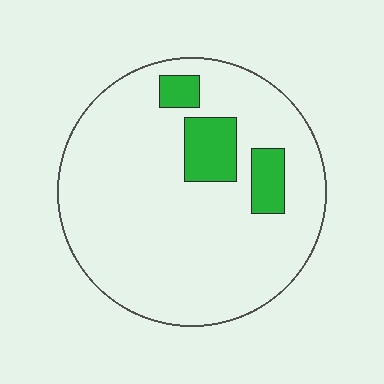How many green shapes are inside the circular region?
3.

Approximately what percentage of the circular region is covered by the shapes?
Approximately 10%.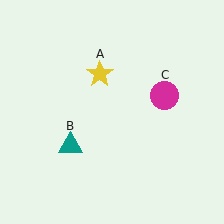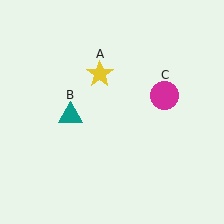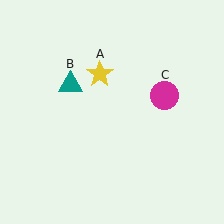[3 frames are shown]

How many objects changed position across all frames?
1 object changed position: teal triangle (object B).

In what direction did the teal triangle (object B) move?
The teal triangle (object B) moved up.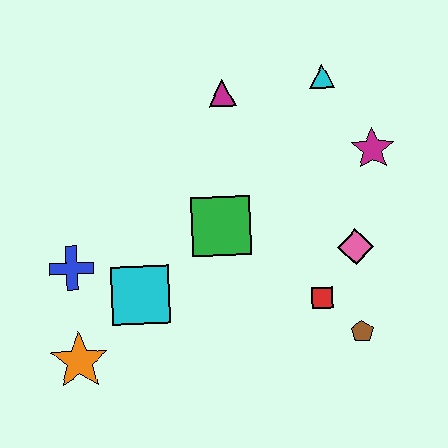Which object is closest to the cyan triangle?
The magenta star is closest to the cyan triangle.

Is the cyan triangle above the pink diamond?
Yes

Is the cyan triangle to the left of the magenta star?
Yes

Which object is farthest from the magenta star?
The orange star is farthest from the magenta star.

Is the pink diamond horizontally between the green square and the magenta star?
Yes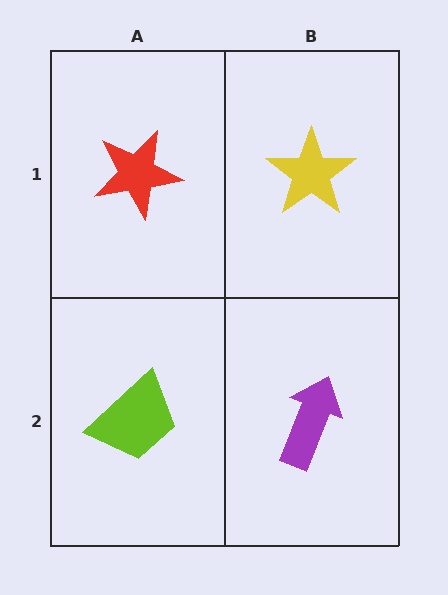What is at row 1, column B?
A yellow star.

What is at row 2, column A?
A lime trapezoid.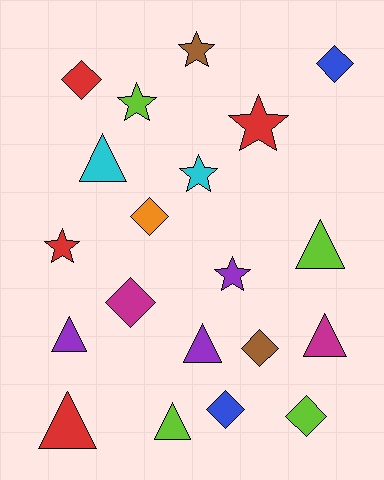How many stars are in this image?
There are 6 stars.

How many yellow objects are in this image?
There are no yellow objects.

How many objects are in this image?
There are 20 objects.